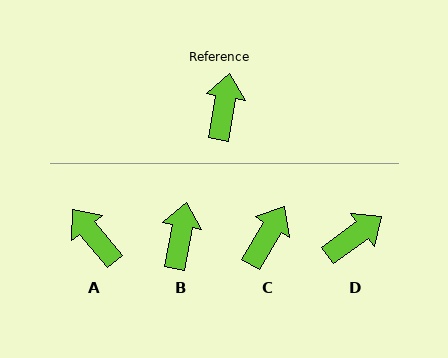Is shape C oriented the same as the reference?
No, it is off by about 20 degrees.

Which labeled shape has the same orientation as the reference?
B.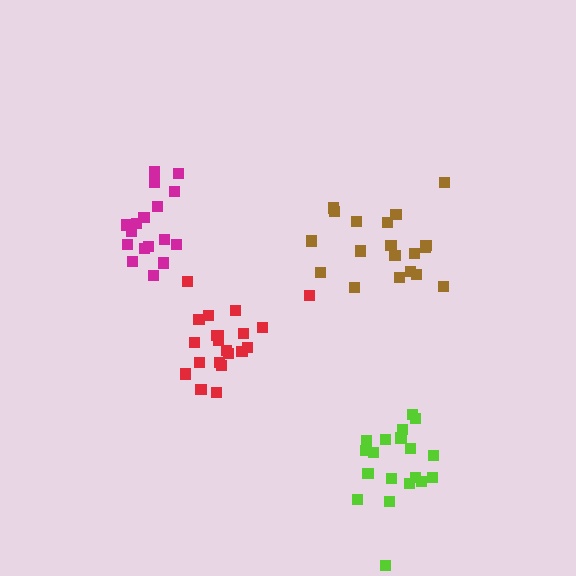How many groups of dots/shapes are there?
There are 4 groups.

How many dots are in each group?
Group 1: 21 dots, Group 2: 17 dots, Group 3: 19 dots, Group 4: 21 dots (78 total).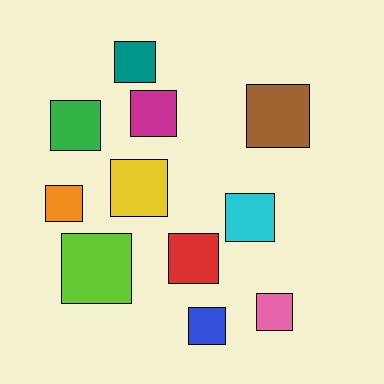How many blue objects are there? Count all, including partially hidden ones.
There is 1 blue object.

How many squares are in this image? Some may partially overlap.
There are 11 squares.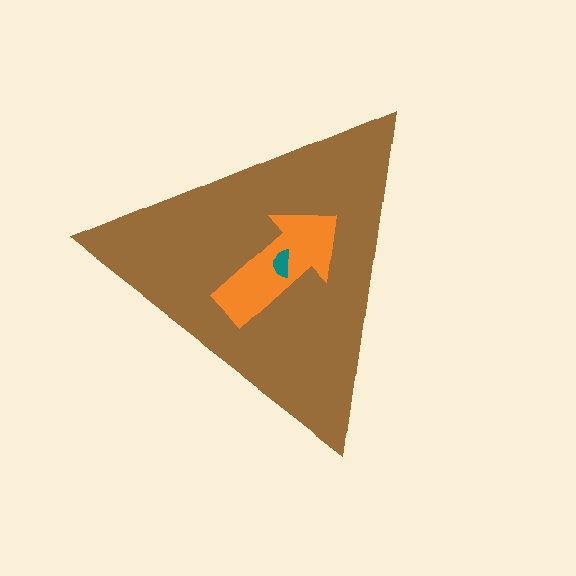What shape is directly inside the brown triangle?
The orange arrow.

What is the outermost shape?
The brown triangle.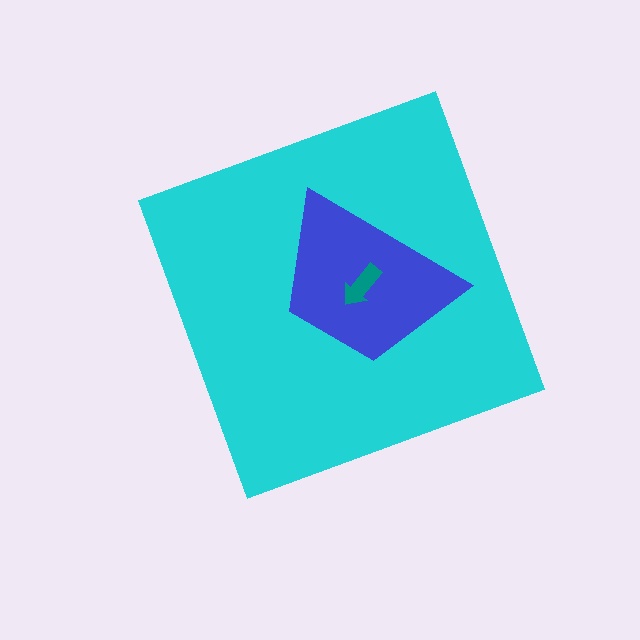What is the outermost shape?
The cyan diamond.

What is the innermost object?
The teal arrow.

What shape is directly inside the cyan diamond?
The blue trapezoid.